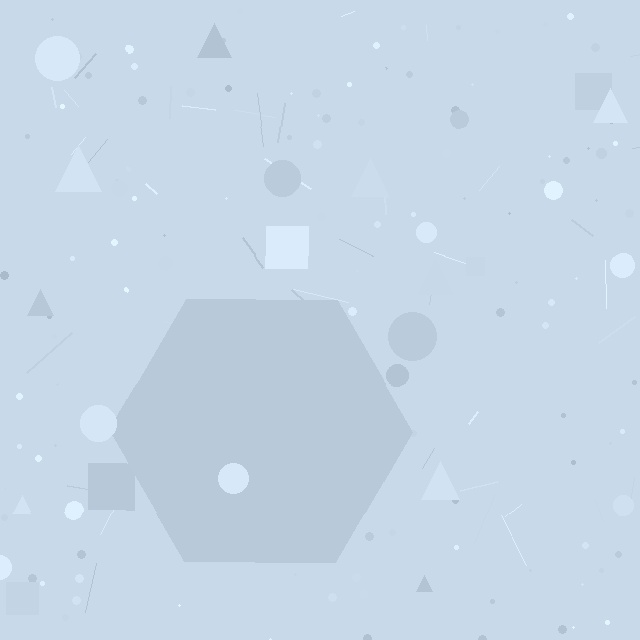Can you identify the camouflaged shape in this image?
The camouflaged shape is a hexagon.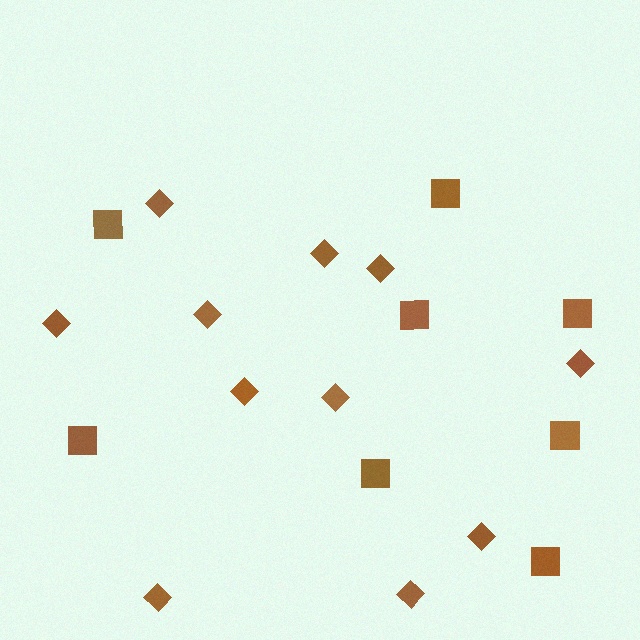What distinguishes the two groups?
There are 2 groups: one group of diamonds (11) and one group of squares (8).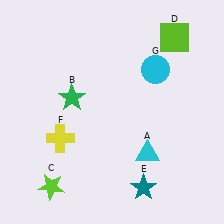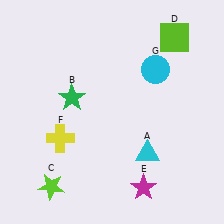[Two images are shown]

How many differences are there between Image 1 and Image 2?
There is 1 difference between the two images.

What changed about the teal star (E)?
In Image 1, E is teal. In Image 2, it changed to magenta.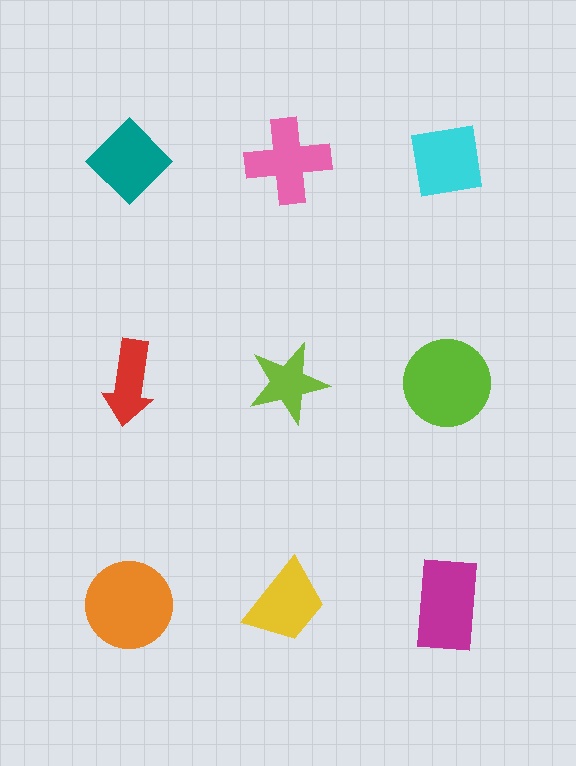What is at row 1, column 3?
A cyan square.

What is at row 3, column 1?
An orange circle.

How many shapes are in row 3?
3 shapes.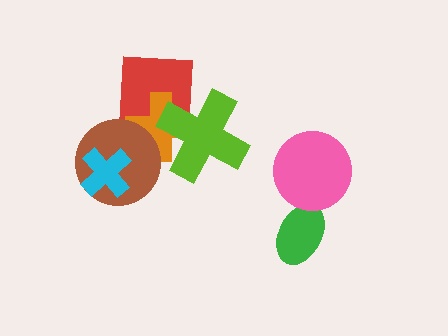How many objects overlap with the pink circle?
1 object overlaps with the pink circle.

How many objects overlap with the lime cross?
2 objects overlap with the lime cross.